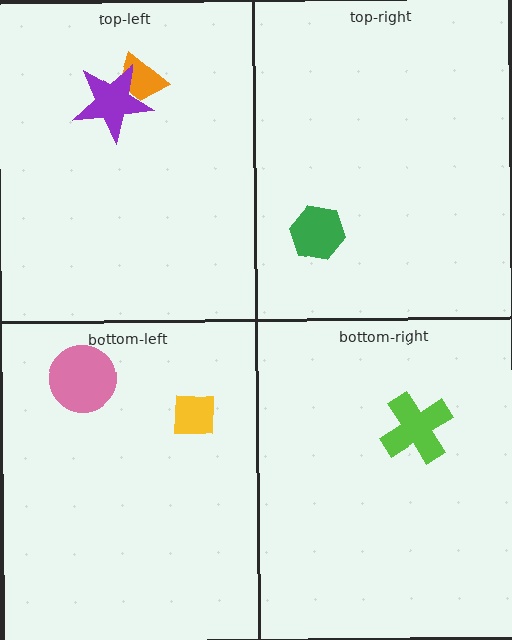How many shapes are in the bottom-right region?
1.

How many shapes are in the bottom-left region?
2.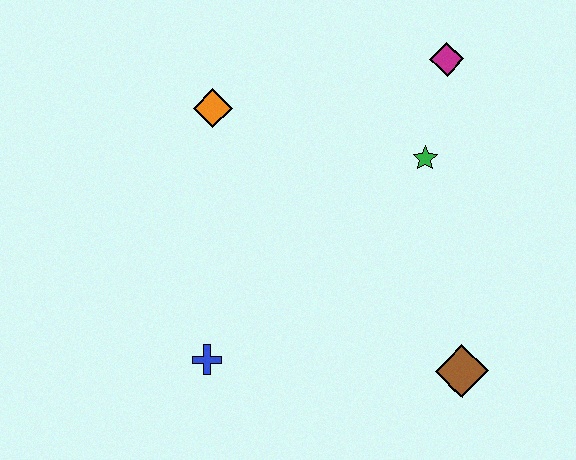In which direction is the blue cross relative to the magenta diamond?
The blue cross is below the magenta diamond.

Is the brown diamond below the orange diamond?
Yes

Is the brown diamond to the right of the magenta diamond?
Yes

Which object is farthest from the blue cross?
The magenta diamond is farthest from the blue cross.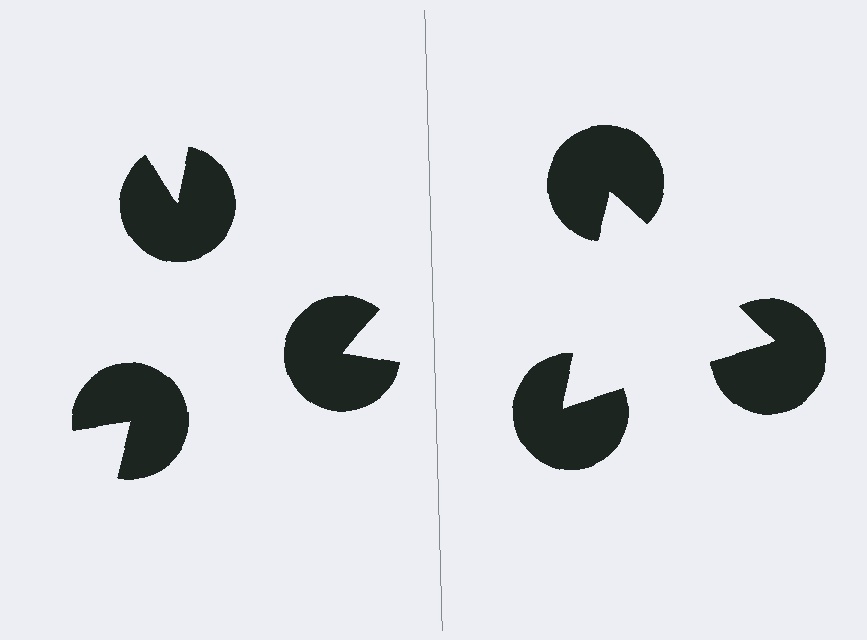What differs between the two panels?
The pac-man discs are positioned identically on both sides; only the wedge orientations differ. On the right they align to a triangle; on the left they are misaligned.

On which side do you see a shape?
An illusory triangle appears on the right side. On the left side the wedge cuts are rotated, so no coherent shape forms.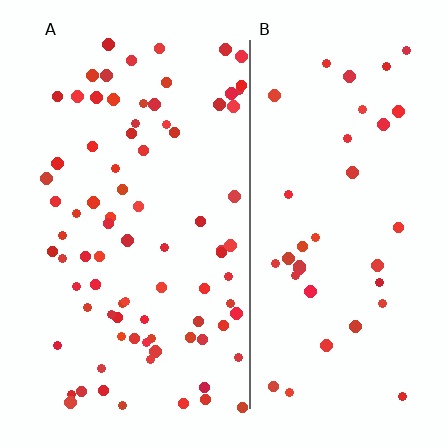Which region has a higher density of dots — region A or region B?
A (the left).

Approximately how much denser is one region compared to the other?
Approximately 2.3× — region A over region B.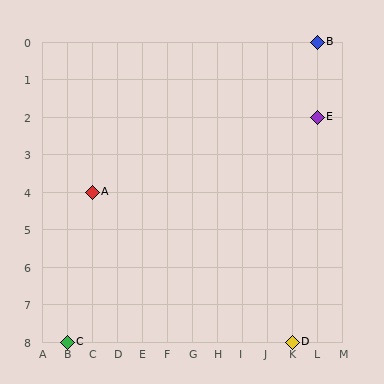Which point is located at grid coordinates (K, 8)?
Point D is at (K, 8).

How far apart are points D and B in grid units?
Points D and B are 1 column and 8 rows apart (about 8.1 grid units diagonally).